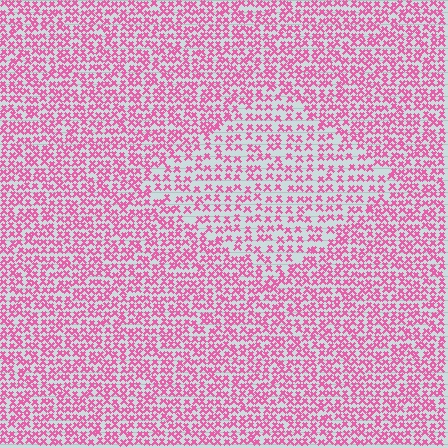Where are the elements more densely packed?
The elements are more densely packed outside the diamond boundary.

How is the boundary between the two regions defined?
The boundary is defined by a change in element density (approximately 1.6x ratio). All elements are the same color, size, and shape.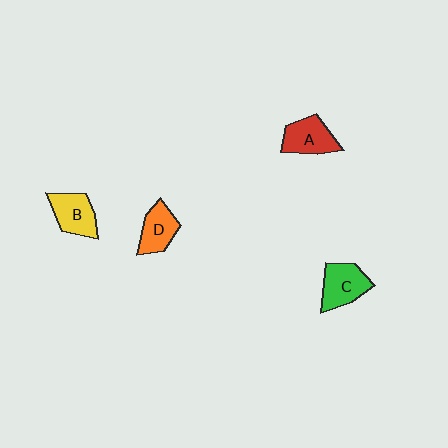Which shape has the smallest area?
Shape D (orange).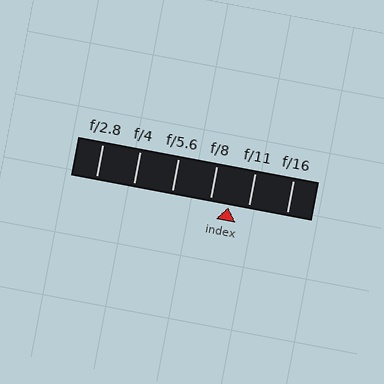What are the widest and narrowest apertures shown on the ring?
The widest aperture shown is f/2.8 and the narrowest is f/16.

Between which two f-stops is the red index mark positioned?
The index mark is between f/8 and f/11.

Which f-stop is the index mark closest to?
The index mark is closest to f/8.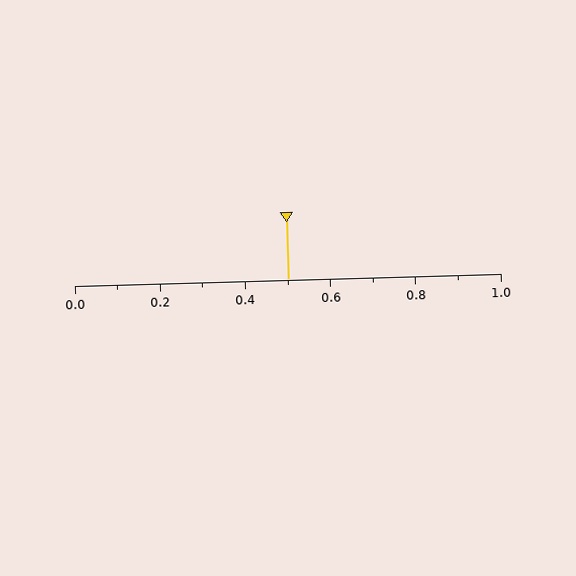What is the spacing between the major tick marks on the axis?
The major ticks are spaced 0.2 apart.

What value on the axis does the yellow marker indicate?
The marker indicates approximately 0.5.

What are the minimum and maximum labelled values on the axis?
The axis runs from 0.0 to 1.0.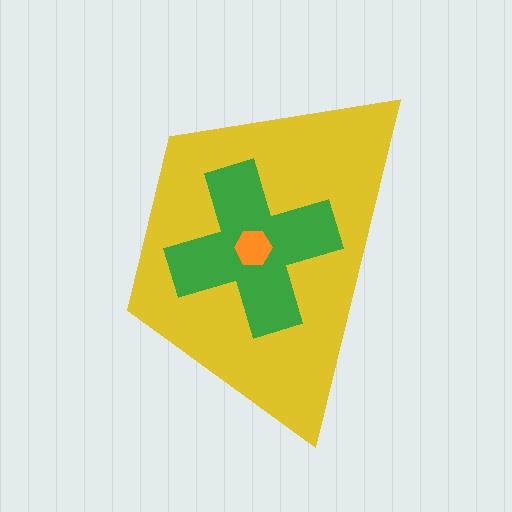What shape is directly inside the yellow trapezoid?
The green cross.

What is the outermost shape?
The yellow trapezoid.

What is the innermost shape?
The orange hexagon.